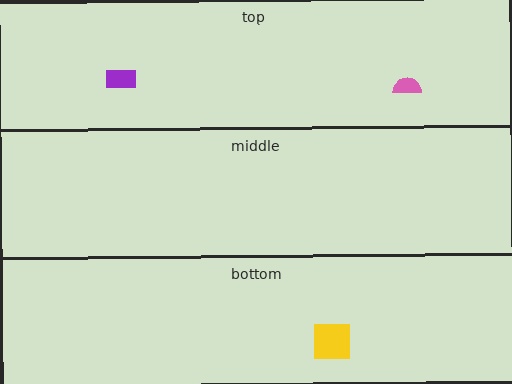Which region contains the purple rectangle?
The top region.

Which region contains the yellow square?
The bottom region.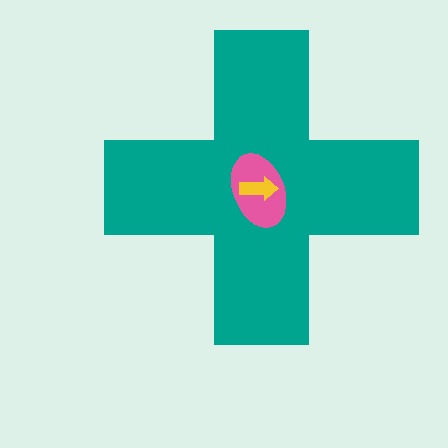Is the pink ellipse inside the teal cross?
Yes.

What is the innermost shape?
The yellow arrow.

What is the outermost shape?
The teal cross.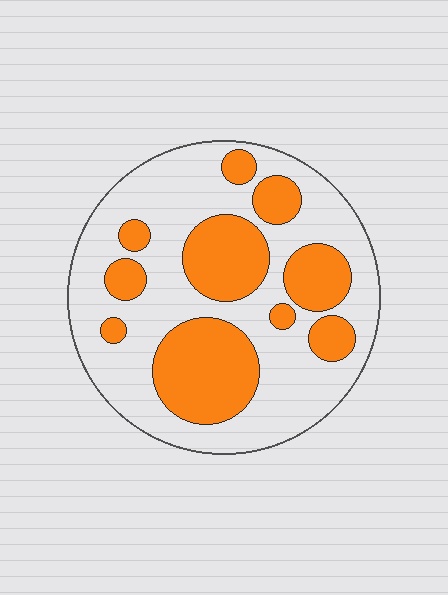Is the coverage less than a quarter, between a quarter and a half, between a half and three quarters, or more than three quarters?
Between a quarter and a half.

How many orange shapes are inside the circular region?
10.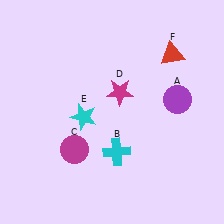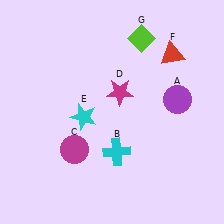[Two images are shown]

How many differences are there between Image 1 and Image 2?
There is 1 difference between the two images.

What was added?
A lime diamond (G) was added in Image 2.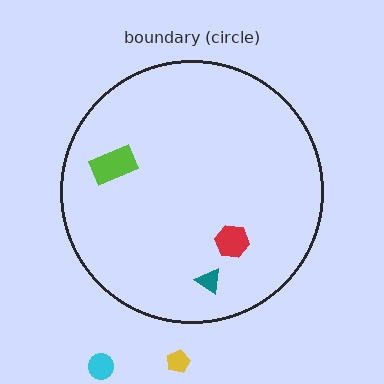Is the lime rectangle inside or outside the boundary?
Inside.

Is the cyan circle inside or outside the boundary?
Outside.